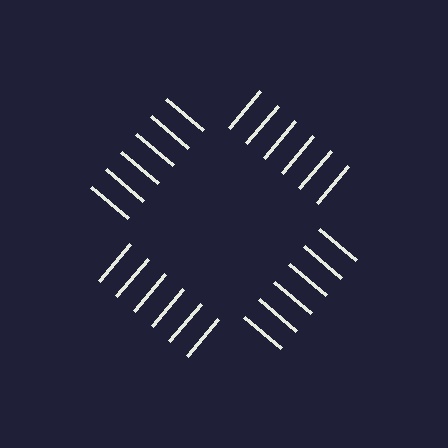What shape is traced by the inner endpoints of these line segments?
An illusory square — the line segments terminate on its edges but no continuous stroke is drawn.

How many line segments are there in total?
24 — 6 along each of the 4 edges.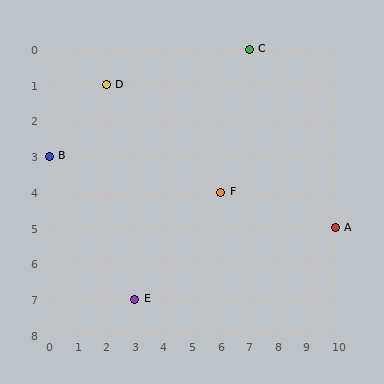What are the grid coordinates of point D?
Point D is at grid coordinates (2, 1).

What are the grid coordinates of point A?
Point A is at grid coordinates (10, 5).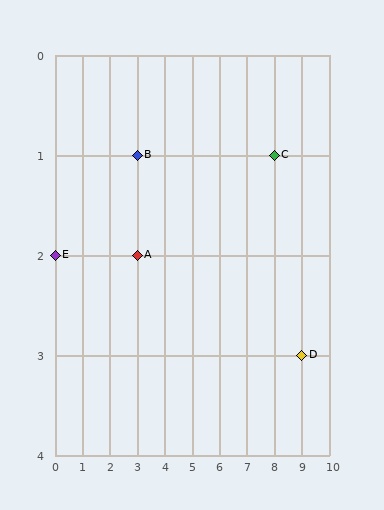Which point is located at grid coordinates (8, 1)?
Point C is at (8, 1).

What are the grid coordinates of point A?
Point A is at grid coordinates (3, 2).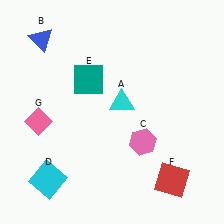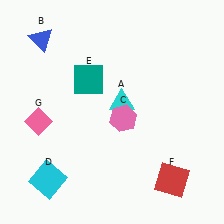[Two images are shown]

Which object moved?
The pink hexagon (C) moved up.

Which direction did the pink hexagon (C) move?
The pink hexagon (C) moved up.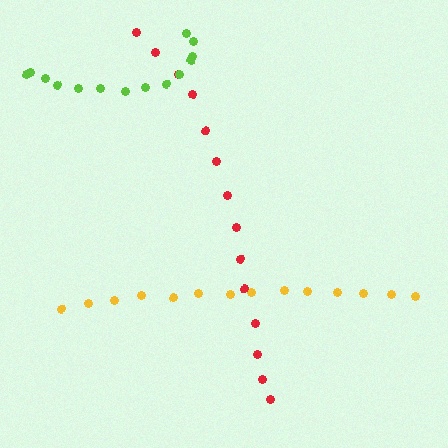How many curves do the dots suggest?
There are 3 distinct paths.